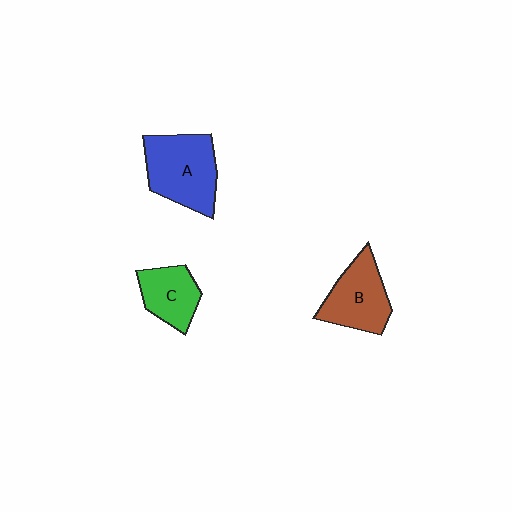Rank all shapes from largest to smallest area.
From largest to smallest: A (blue), B (brown), C (green).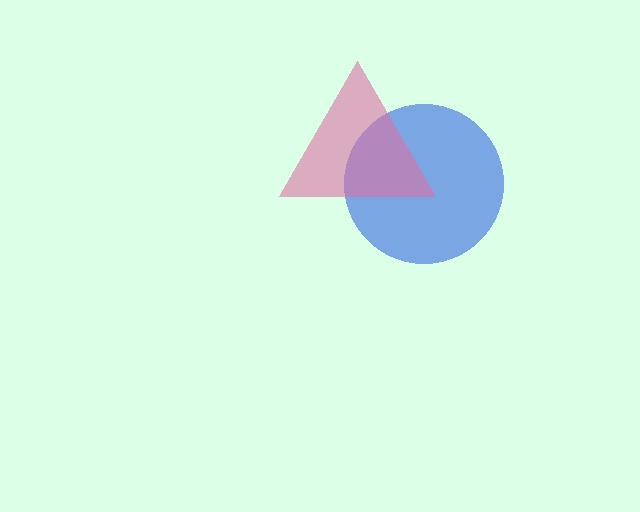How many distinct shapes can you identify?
There are 2 distinct shapes: a blue circle, a pink triangle.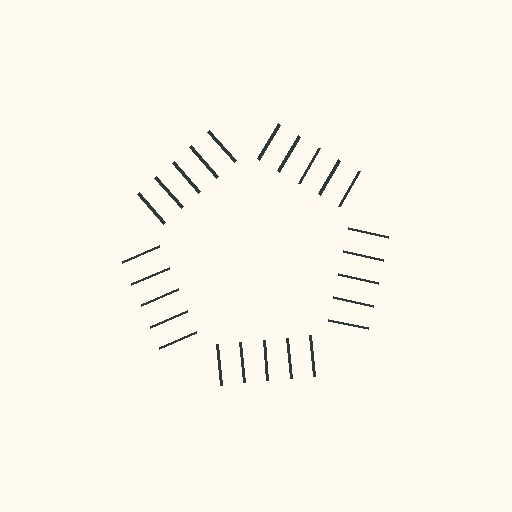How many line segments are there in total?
25 — 5 along each of the 5 edges.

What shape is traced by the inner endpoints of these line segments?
An illusory pentagon — the line segments terminate on its edges but no continuous stroke is drawn.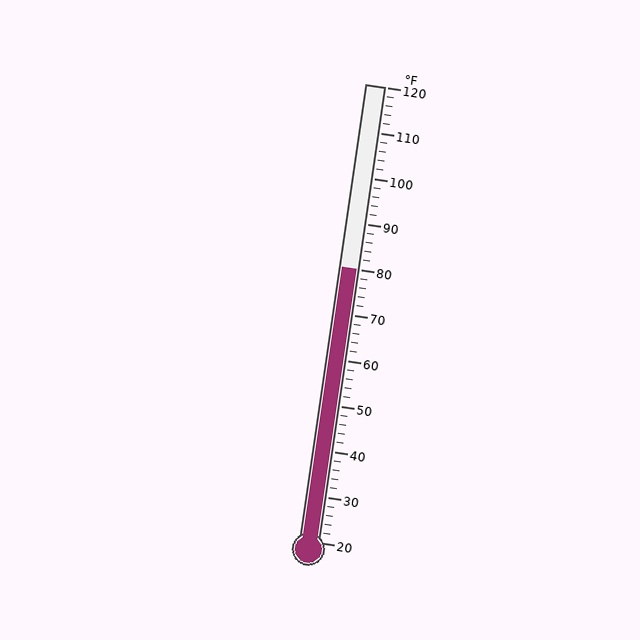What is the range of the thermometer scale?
The thermometer scale ranges from 20°F to 120°F.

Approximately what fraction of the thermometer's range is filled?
The thermometer is filled to approximately 60% of its range.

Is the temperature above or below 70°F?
The temperature is above 70°F.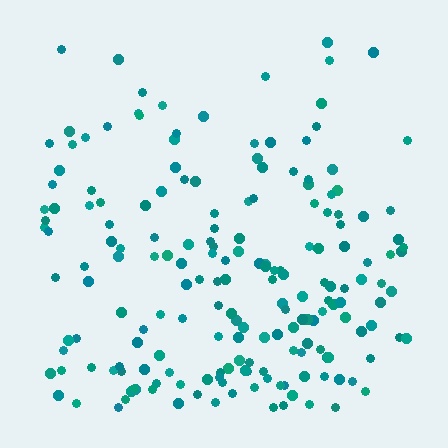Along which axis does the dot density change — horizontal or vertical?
Vertical.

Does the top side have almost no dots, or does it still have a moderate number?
Still a moderate number, just noticeably fewer than the bottom.